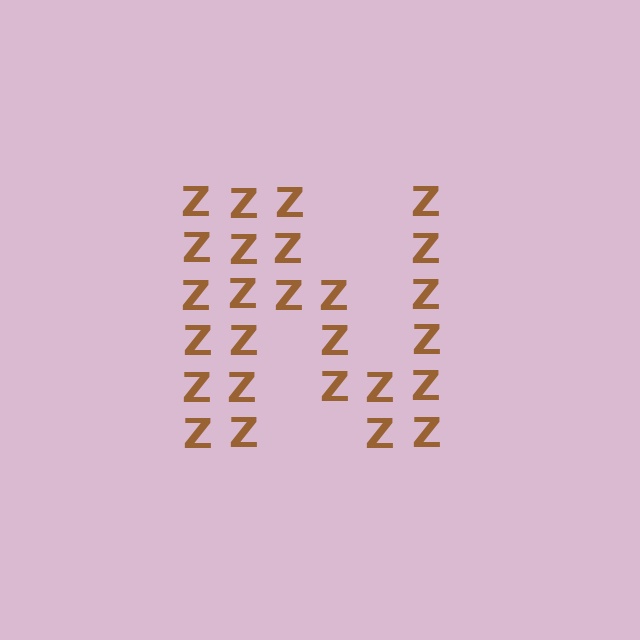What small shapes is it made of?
It is made of small letter Z's.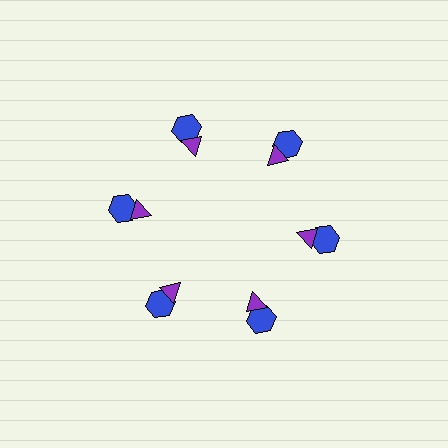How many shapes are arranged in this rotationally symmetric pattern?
There are 12 shapes, arranged in 6 groups of 2.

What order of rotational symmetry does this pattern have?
This pattern has 6-fold rotational symmetry.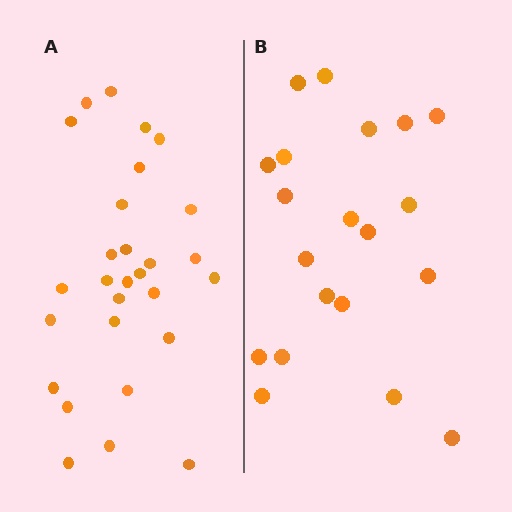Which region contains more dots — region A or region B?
Region A (the left region) has more dots.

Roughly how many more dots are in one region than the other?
Region A has roughly 8 or so more dots than region B.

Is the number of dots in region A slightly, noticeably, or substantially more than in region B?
Region A has noticeably more, but not dramatically so. The ratio is roughly 1.4 to 1.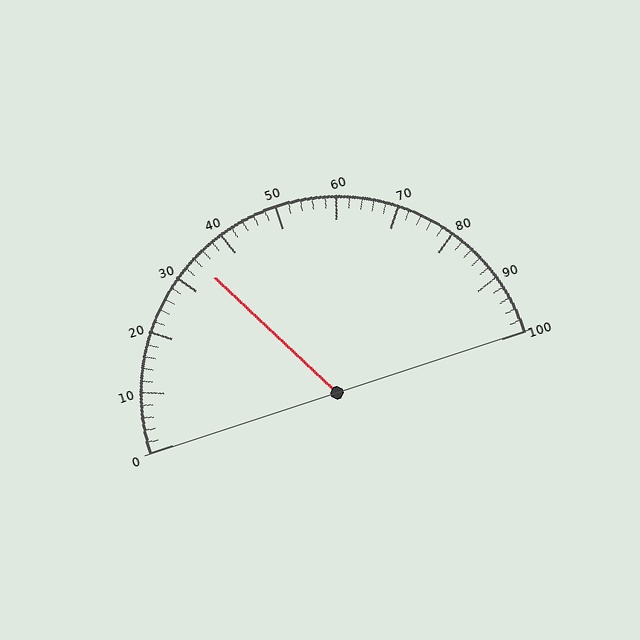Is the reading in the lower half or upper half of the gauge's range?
The reading is in the lower half of the range (0 to 100).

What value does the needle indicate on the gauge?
The needle indicates approximately 34.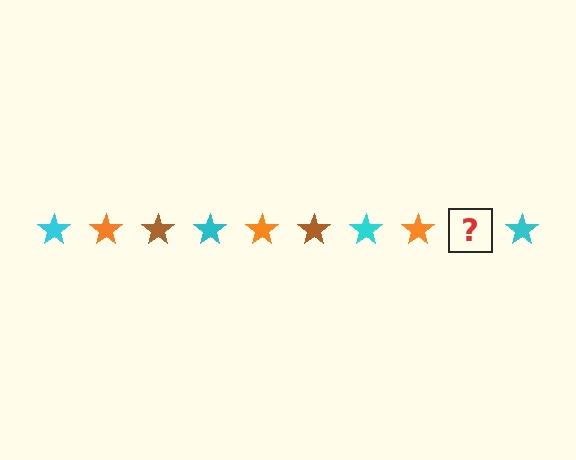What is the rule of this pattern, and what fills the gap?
The rule is that the pattern cycles through cyan, orange, brown stars. The gap should be filled with a brown star.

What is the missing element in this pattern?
The missing element is a brown star.